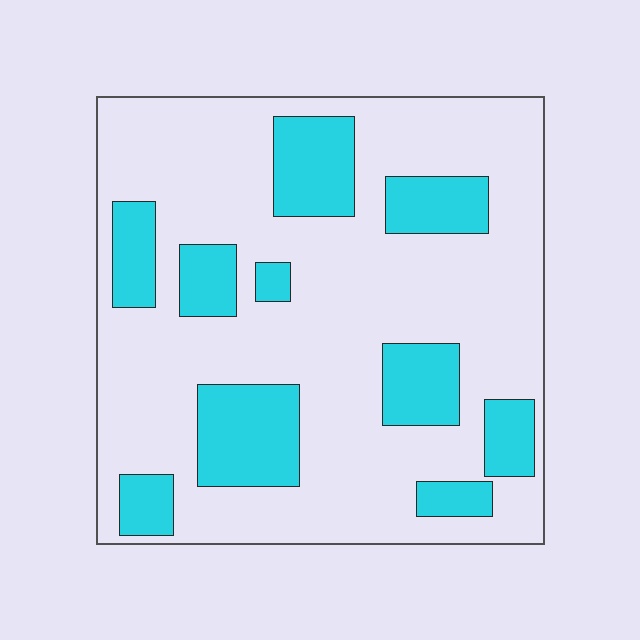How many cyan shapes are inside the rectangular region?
10.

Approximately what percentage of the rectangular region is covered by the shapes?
Approximately 25%.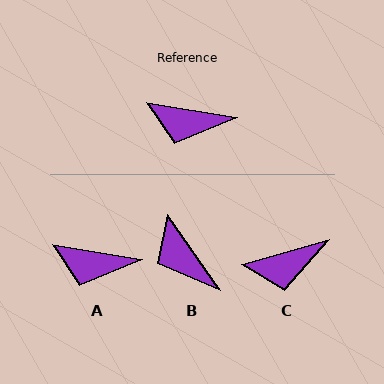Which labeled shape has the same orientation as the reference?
A.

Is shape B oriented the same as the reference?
No, it is off by about 46 degrees.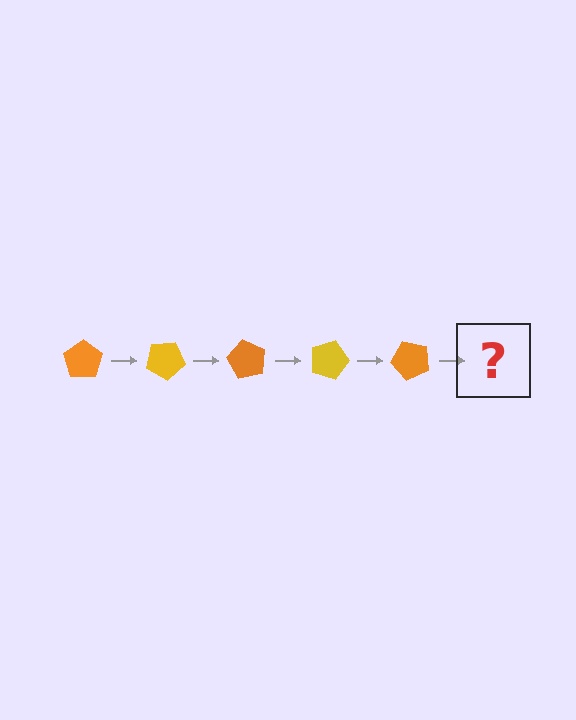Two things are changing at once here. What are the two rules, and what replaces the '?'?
The two rules are that it rotates 30 degrees each step and the color cycles through orange and yellow. The '?' should be a yellow pentagon, rotated 150 degrees from the start.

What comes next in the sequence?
The next element should be a yellow pentagon, rotated 150 degrees from the start.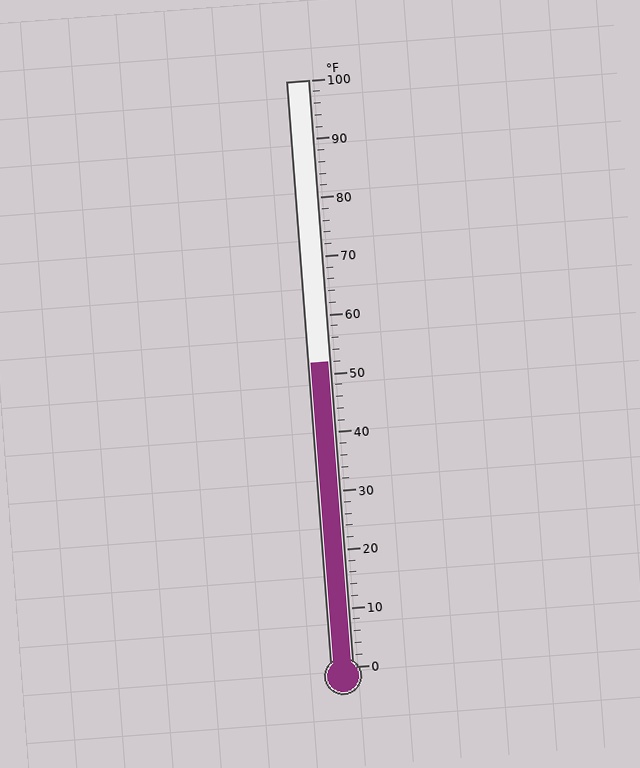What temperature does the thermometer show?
The thermometer shows approximately 52°F.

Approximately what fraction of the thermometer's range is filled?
The thermometer is filled to approximately 50% of its range.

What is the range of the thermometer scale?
The thermometer scale ranges from 0°F to 100°F.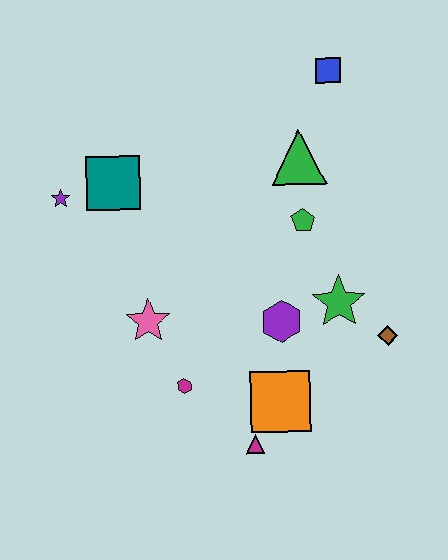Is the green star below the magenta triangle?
No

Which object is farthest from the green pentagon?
The purple star is farthest from the green pentagon.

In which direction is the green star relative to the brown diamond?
The green star is to the left of the brown diamond.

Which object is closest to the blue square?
The green triangle is closest to the blue square.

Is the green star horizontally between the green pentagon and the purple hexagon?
No